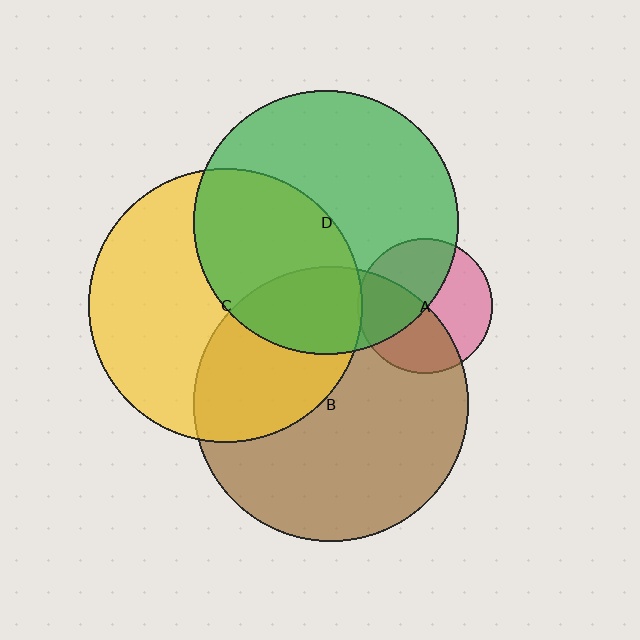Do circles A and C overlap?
Yes.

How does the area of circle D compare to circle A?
Approximately 3.9 times.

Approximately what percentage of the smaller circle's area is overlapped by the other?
Approximately 5%.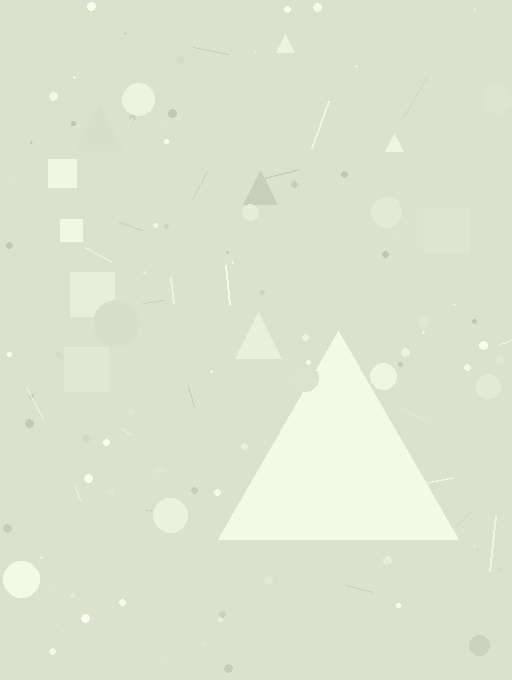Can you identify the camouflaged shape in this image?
The camouflaged shape is a triangle.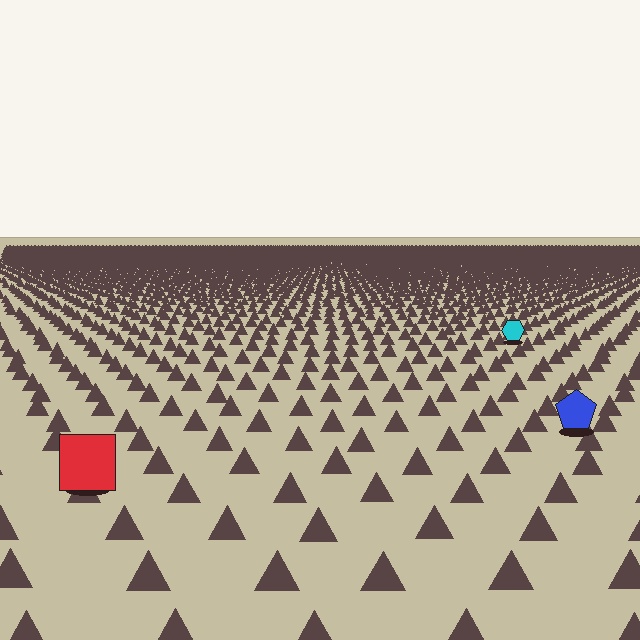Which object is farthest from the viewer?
The cyan hexagon is farthest from the viewer. It appears smaller and the ground texture around it is denser.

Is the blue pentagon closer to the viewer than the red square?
No. The red square is closer — you can tell from the texture gradient: the ground texture is coarser near it.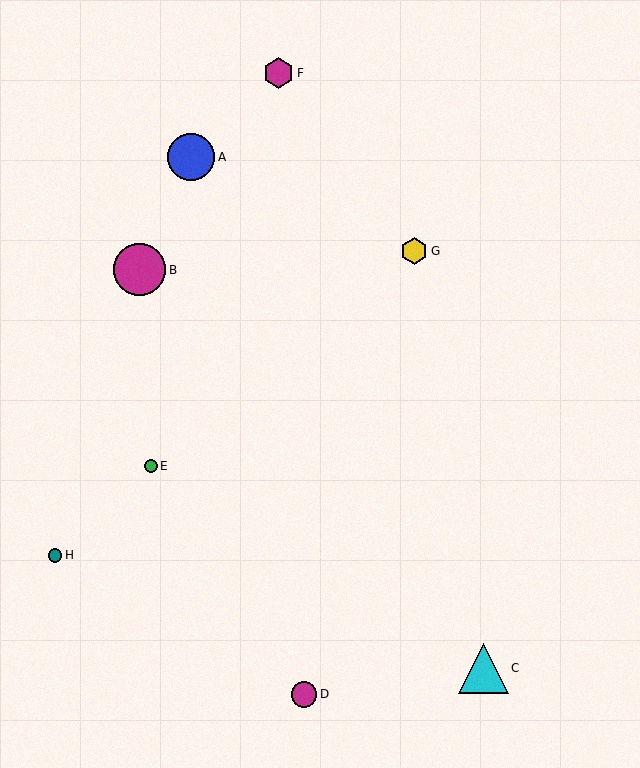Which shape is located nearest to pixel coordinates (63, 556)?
The teal circle (labeled H) at (55, 556) is nearest to that location.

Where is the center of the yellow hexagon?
The center of the yellow hexagon is at (414, 251).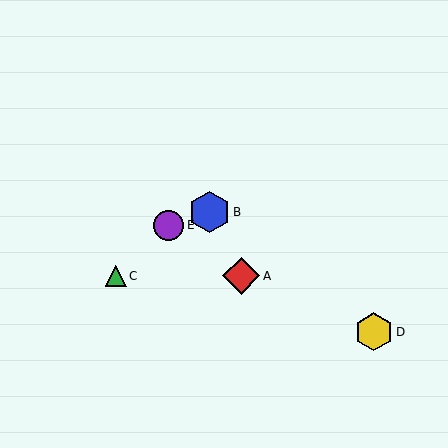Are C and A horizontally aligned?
Yes, both are at y≈276.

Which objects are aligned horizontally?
Objects A, C are aligned horizontally.